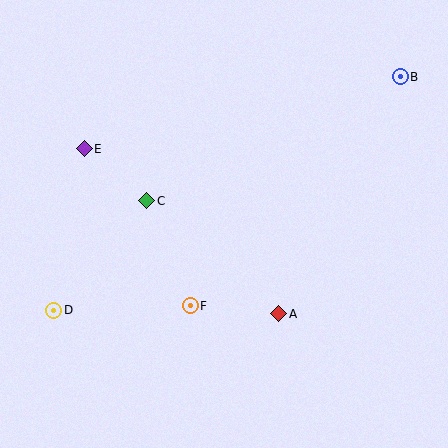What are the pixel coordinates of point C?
Point C is at (147, 201).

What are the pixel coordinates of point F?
Point F is at (190, 306).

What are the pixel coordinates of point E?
Point E is at (84, 149).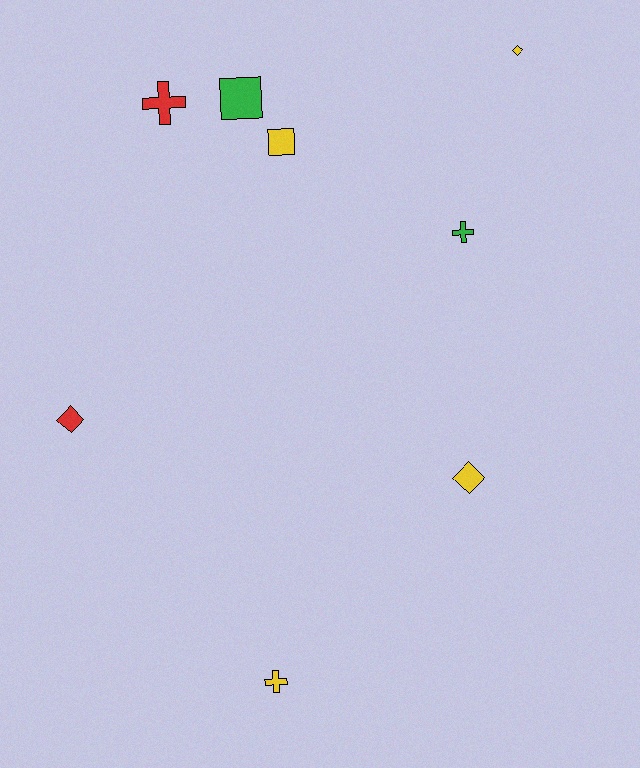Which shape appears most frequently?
Diamond, with 3 objects.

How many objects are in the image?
There are 8 objects.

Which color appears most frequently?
Yellow, with 4 objects.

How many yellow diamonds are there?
There are 2 yellow diamonds.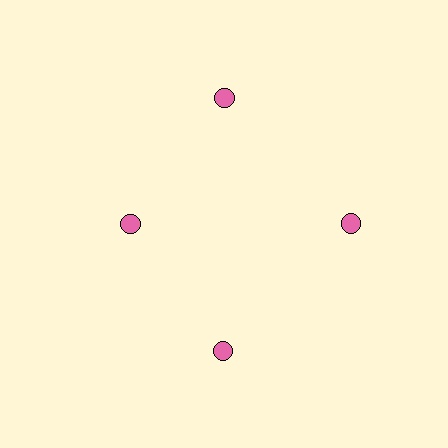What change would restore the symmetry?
The symmetry would be restored by moving it outward, back onto the ring so that all 4 circles sit at equal angles and equal distance from the center.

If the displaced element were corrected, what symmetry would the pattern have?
It would have 4-fold rotational symmetry — the pattern would map onto itself every 90 degrees.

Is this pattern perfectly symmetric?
No. The 4 pink circles are arranged in a ring, but one element near the 9 o'clock position is pulled inward toward the center, breaking the 4-fold rotational symmetry.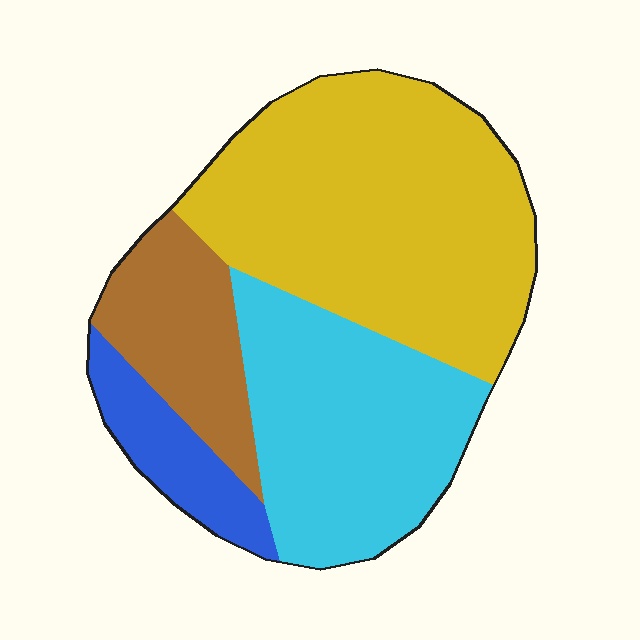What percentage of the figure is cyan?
Cyan takes up about one third (1/3) of the figure.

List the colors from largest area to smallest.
From largest to smallest: yellow, cyan, brown, blue.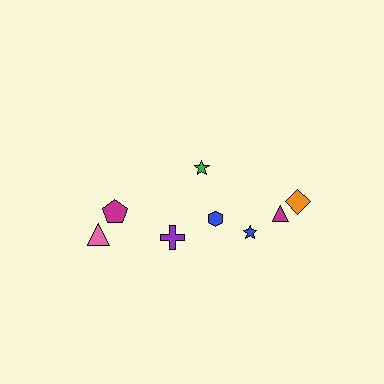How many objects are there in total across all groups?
There are 8 objects.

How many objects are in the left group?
There are 3 objects.